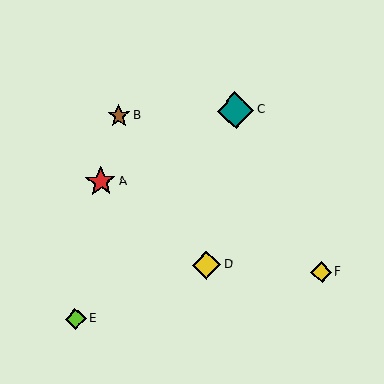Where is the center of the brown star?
The center of the brown star is at (119, 116).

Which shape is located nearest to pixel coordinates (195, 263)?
The yellow diamond (labeled D) at (206, 265) is nearest to that location.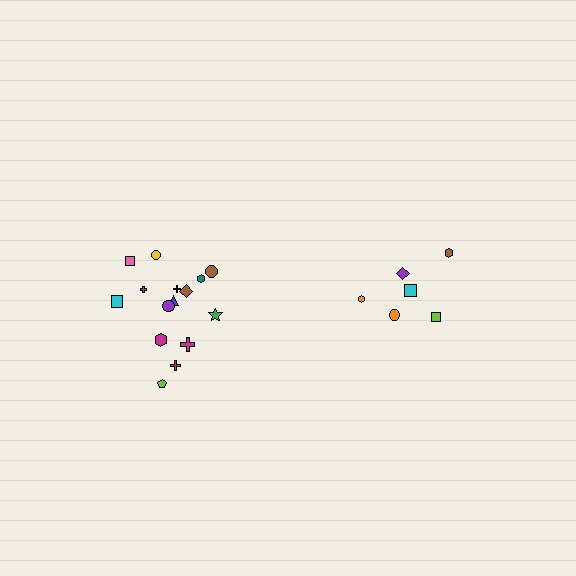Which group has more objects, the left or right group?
The left group.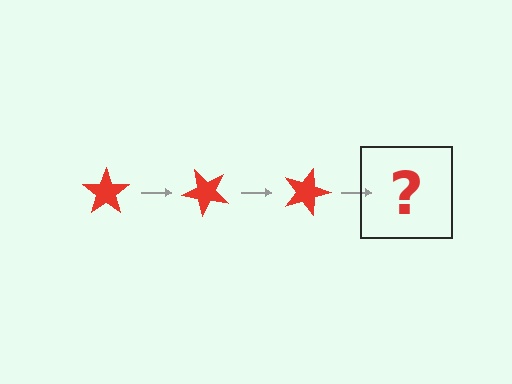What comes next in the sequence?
The next element should be a red star rotated 135 degrees.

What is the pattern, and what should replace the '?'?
The pattern is that the star rotates 45 degrees each step. The '?' should be a red star rotated 135 degrees.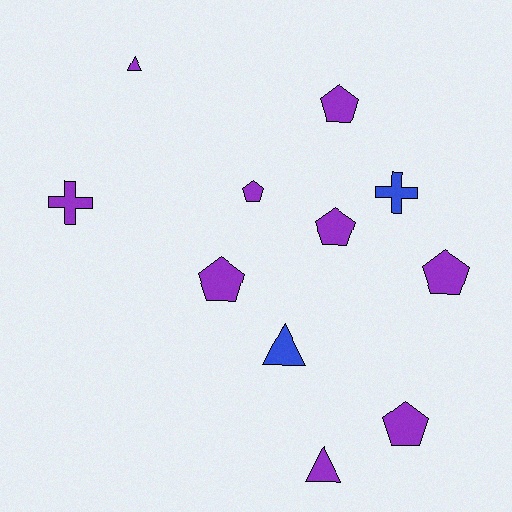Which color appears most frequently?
Purple, with 9 objects.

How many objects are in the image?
There are 11 objects.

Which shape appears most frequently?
Pentagon, with 6 objects.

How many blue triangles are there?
There is 1 blue triangle.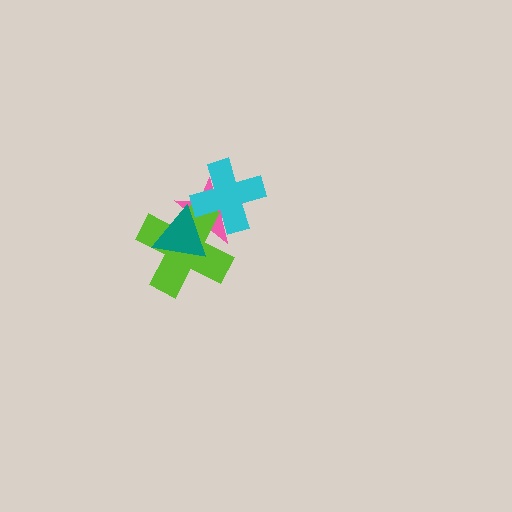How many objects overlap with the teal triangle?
3 objects overlap with the teal triangle.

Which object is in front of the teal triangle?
The cyan cross is in front of the teal triangle.